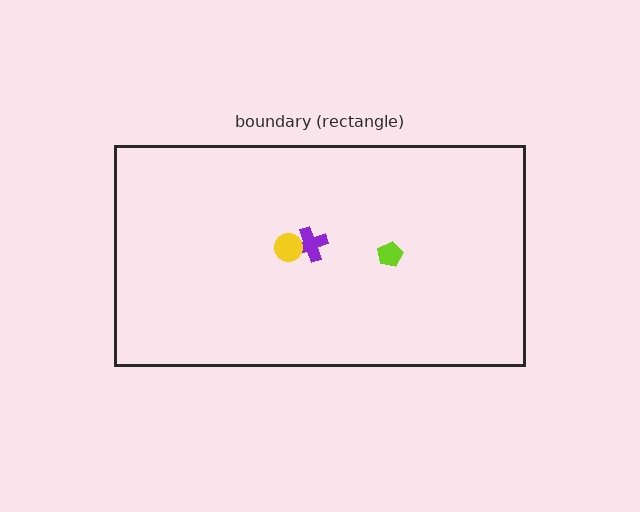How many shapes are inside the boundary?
3 inside, 0 outside.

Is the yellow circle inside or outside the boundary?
Inside.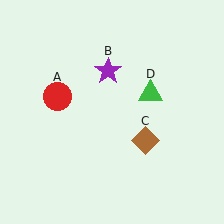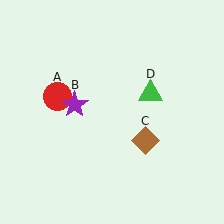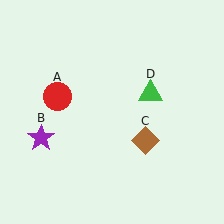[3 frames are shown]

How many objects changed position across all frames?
1 object changed position: purple star (object B).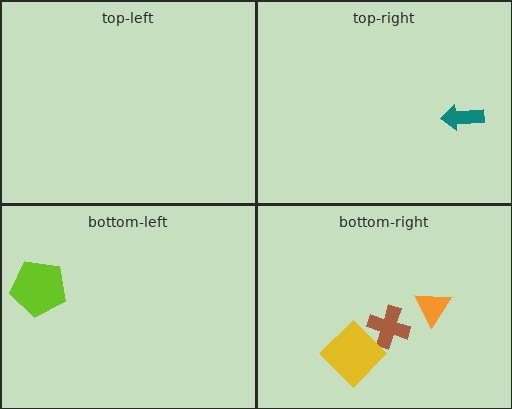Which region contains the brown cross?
The bottom-right region.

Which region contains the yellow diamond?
The bottom-right region.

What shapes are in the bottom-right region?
The brown cross, the orange triangle, the yellow diamond.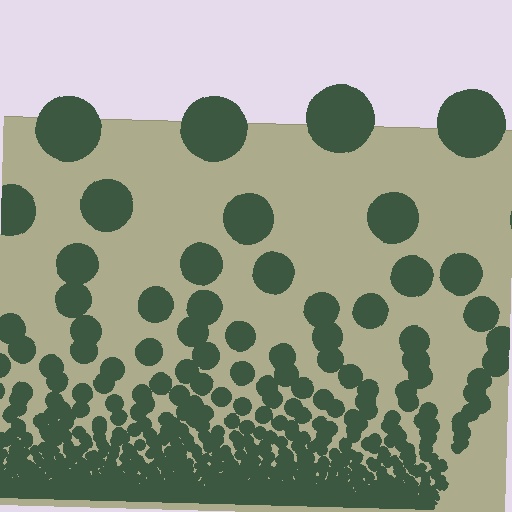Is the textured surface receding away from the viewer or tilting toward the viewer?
The surface appears to tilt toward the viewer. Texture elements get larger and sparser toward the top.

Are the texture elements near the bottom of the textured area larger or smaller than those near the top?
Smaller. The gradient is inverted — elements near the bottom are smaller and denser.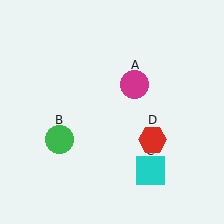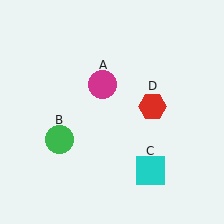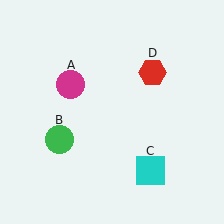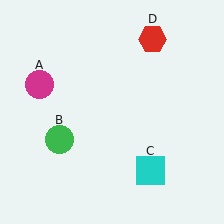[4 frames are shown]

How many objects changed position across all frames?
2 objects changed position: magenta circle (object A), red hexagon (object D).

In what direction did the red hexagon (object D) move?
The red hexagon (object D) moved up.